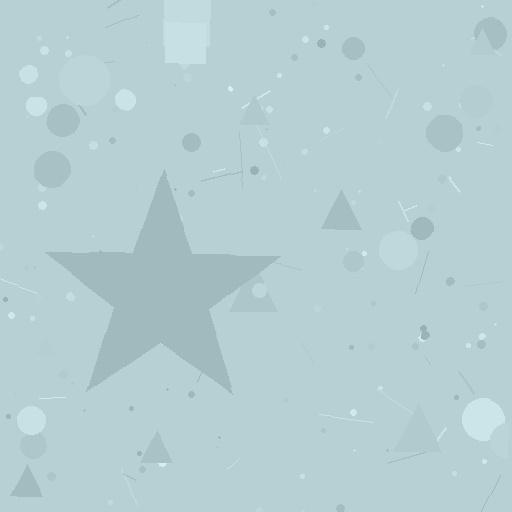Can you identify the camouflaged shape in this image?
The camouflaged shape is a star.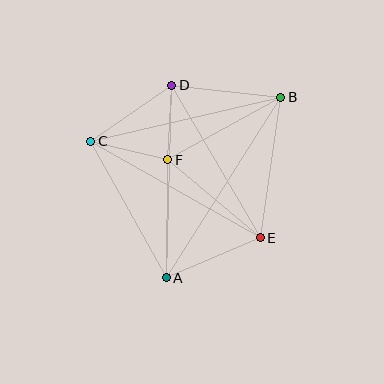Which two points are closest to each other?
Points D and F are closest to each other.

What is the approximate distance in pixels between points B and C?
The distance between B and C is approximately 195 pixels.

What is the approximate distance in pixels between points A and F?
The distance between A and F is approximately 118 pixels.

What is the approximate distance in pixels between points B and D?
The distance between B and D is approximately 110 pixels.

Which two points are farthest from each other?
Points A and B are farthest from each other.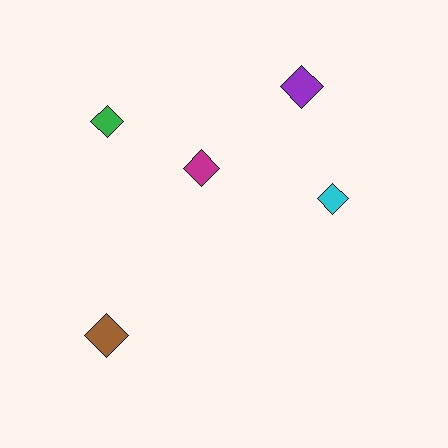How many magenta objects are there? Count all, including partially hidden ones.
There is 1 magenta object.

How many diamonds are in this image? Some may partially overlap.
There are 5 diamonds.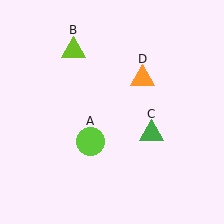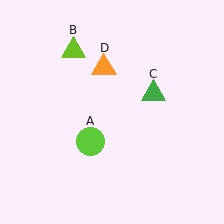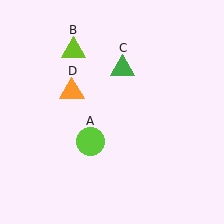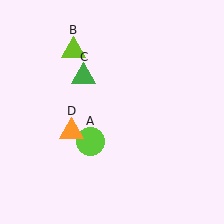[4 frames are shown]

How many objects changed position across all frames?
2 objects changed position: green triangle (object C), orange triangle (object D).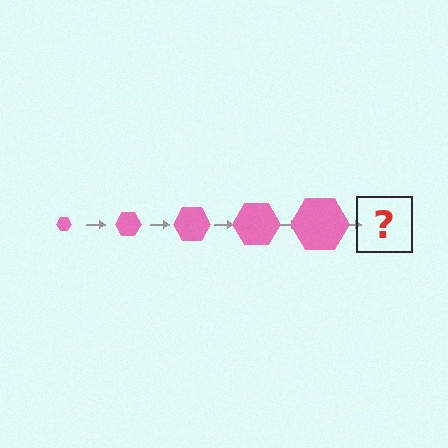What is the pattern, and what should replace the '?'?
The pattern is that the hexagon gets progressively larger each step. The '?' should be a pink hexagon, larger than the previous one.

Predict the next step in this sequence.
The next step is a pink hexagon, larger than the previous one.